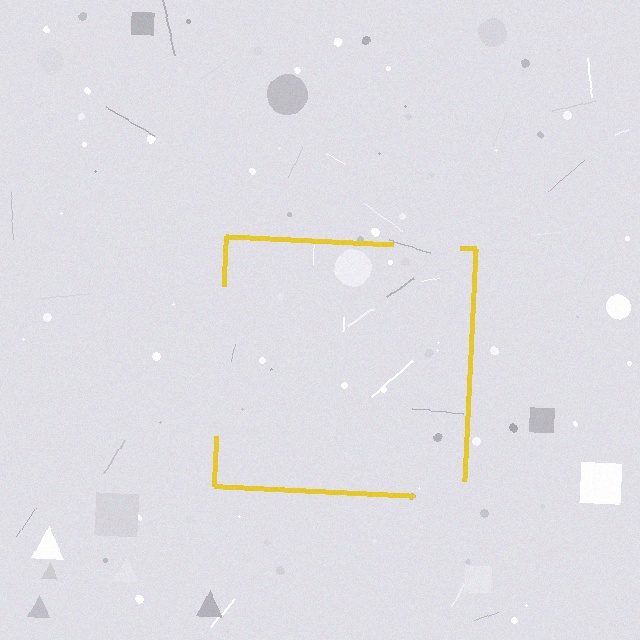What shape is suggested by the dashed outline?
The dashed outline suggests a square.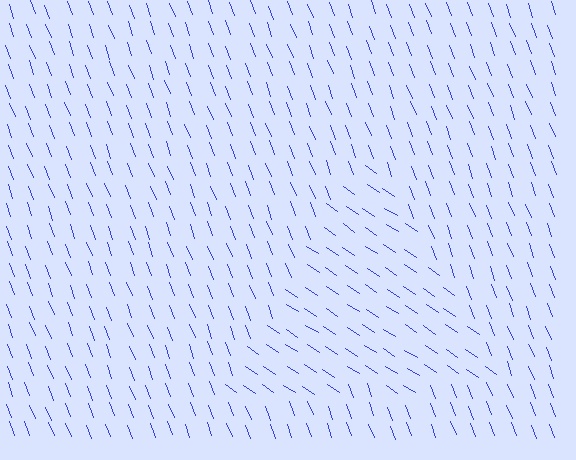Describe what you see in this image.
The image is filled with small blue line segments. A triangle region in the image has lines oriented differently from the surrounding lines, creating a visible texture boundary.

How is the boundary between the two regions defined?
The boundary is defined purely by a change in line orientation (approximately 36 degrees difference). All lines are the same color and thickness.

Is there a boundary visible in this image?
Yes, there is a texture boundary formed by a change in line orientation.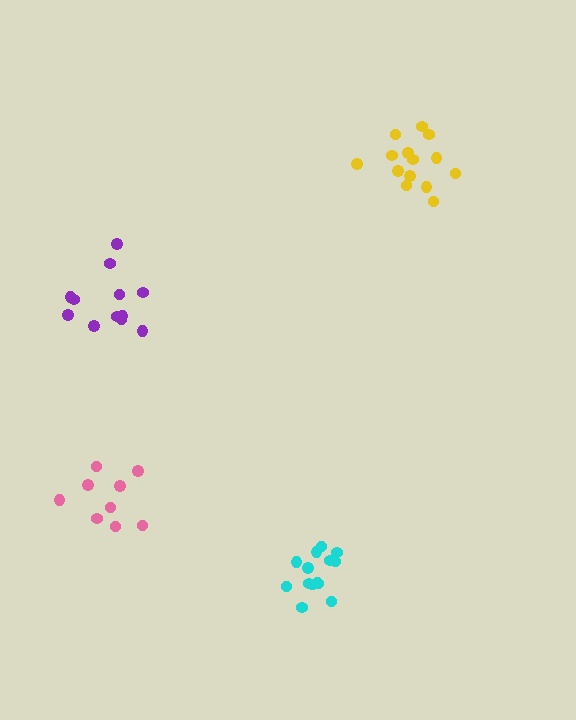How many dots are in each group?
Group 1: 14 dots, Group 2: 12 dots, Group 3: 14 dots, Group 4: 9 dots (49 total).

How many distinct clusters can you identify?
There are 4 distinct clusters.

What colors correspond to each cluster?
The clusters are colored: yellow, purple, cyan, pink.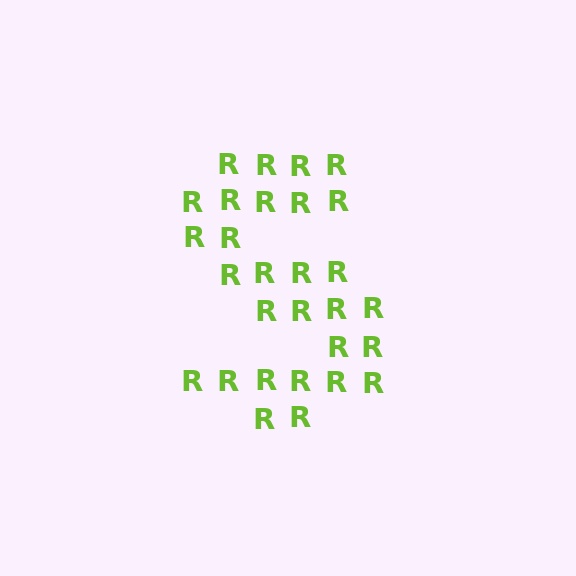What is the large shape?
The large shape is the letter S.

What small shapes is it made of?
It is made of small letter R's.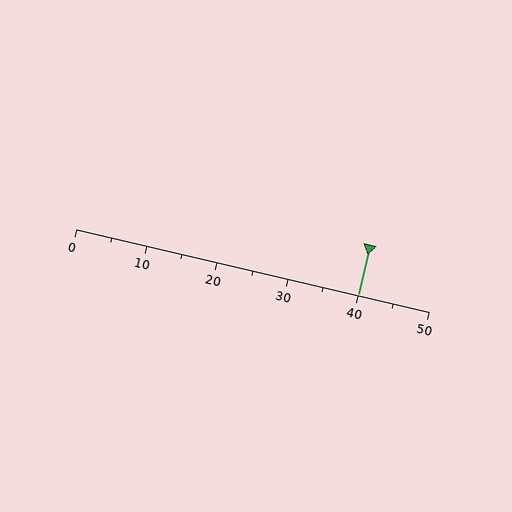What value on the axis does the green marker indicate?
The marker indicates approximately 40.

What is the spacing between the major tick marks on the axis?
The major ticks are spaced 10 apart.